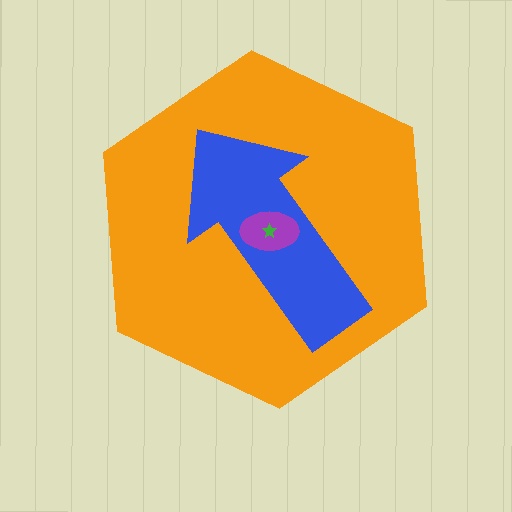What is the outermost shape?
The orange hexagon.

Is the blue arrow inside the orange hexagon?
Yes.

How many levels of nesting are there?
4.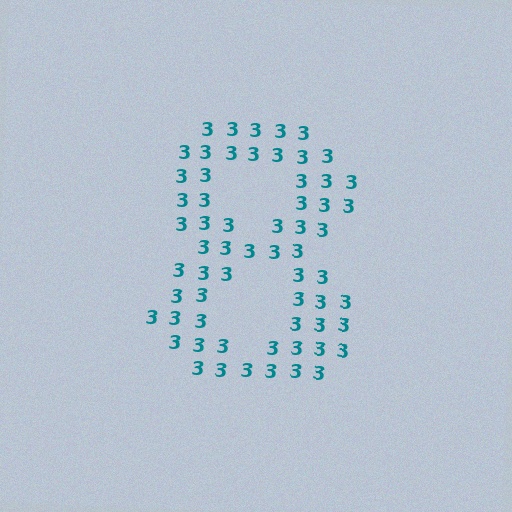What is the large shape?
The large shape is the digit 8.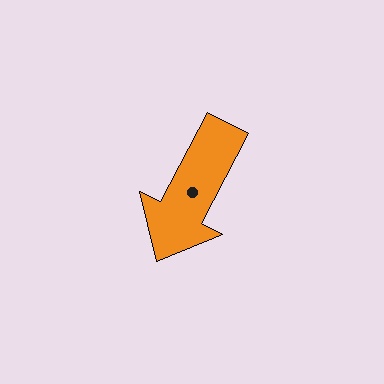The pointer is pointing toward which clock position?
Roughly 7 o'clock.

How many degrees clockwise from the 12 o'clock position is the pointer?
Approximately 207 degrees.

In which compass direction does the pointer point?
Southwest.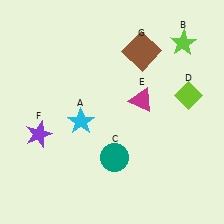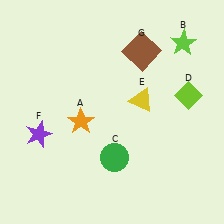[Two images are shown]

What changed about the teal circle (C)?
In Image 1, C is teal. In Image 2, it changed to green.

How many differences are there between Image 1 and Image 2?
There are 3 differences between the two images.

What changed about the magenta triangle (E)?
In Image 1, E is magenta. In Image 2, it changed to yellow.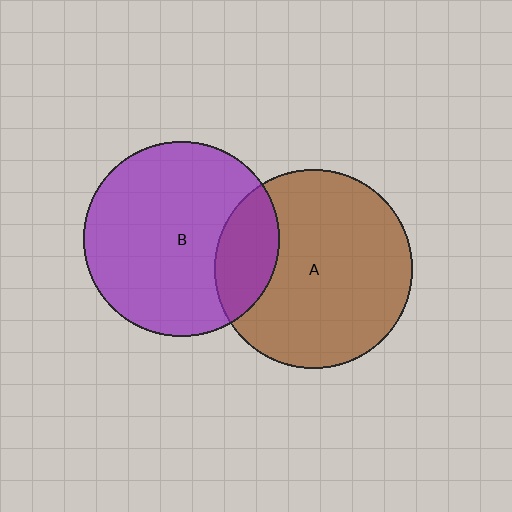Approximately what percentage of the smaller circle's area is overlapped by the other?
Approximately 20%.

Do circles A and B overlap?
Yes.